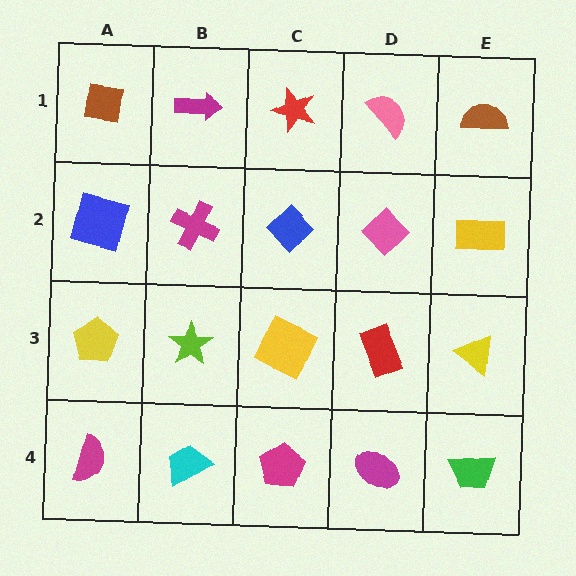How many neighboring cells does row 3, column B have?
4.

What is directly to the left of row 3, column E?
A red rectangle.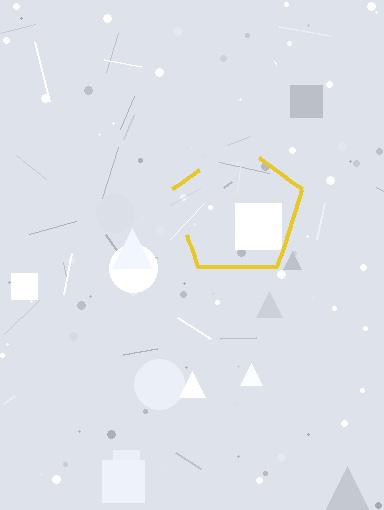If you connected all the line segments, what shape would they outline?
They would outline a pentagon.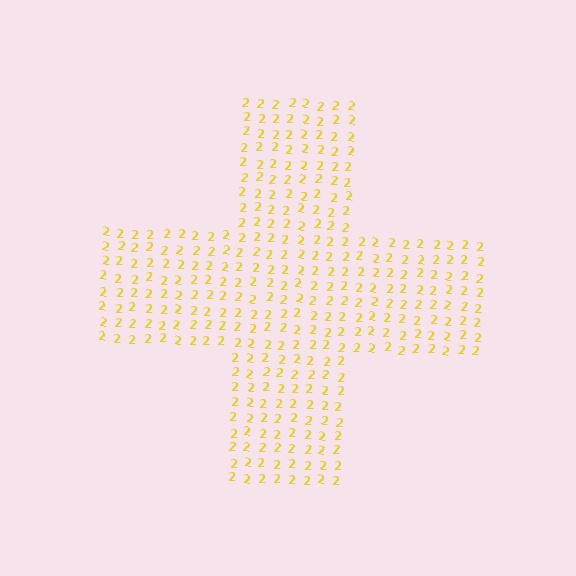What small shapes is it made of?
It is made of small digit 2's.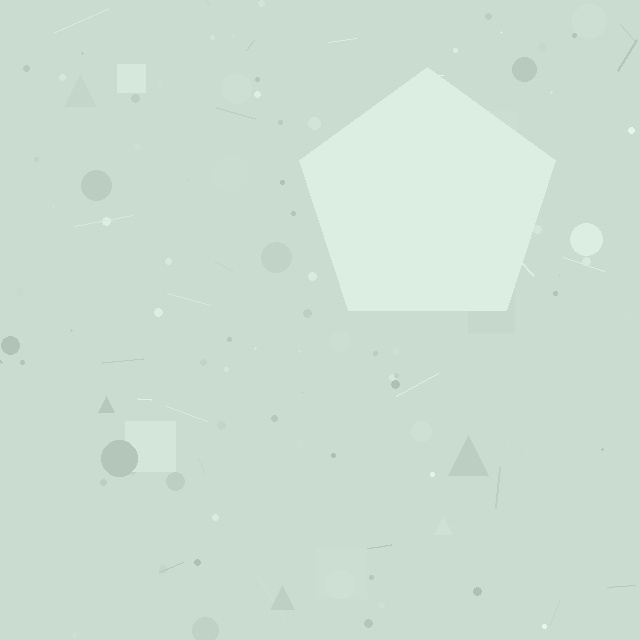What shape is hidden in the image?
A pentagon is hidden in the image.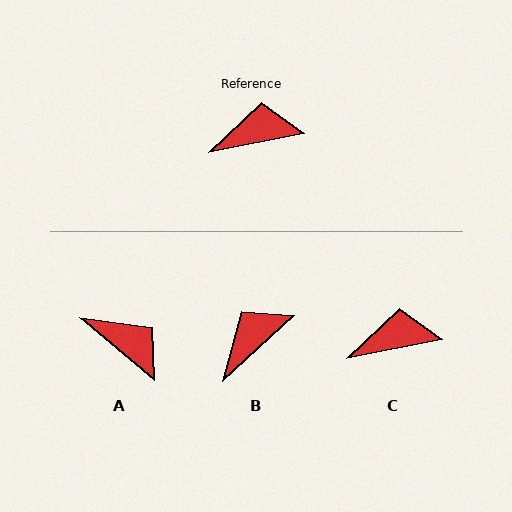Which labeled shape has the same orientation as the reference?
C.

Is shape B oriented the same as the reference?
No, it is off by about 32 degrees.